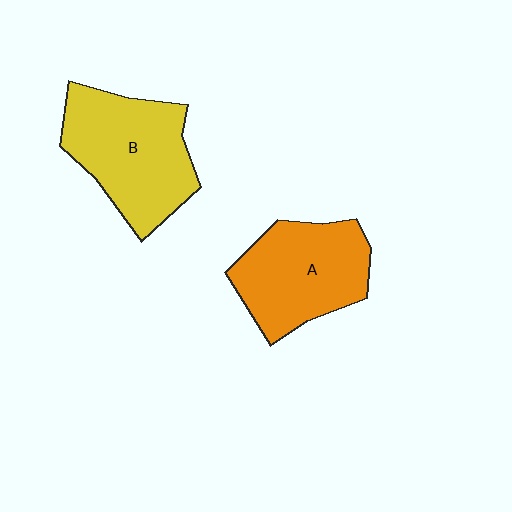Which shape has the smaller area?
Shape A (orange).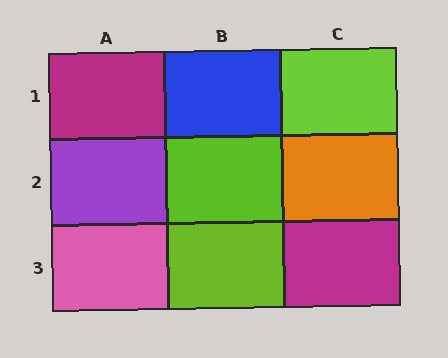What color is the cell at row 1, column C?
Lime.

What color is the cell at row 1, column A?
Magenta.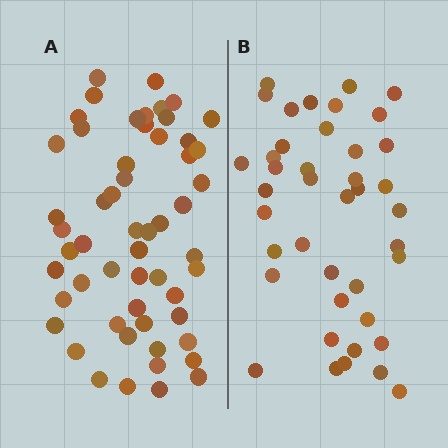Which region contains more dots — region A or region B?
Region A (the left region) has more dots.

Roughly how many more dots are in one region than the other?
Region A has approximately 15 more dots than region B.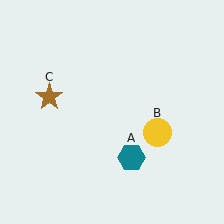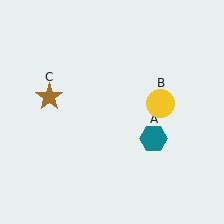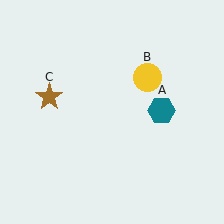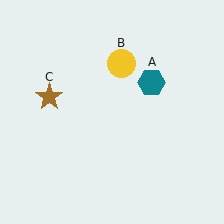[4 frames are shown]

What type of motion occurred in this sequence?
The teal hexagon (object A), yellow circle (object B) rotated counterclockwise around the center of the scene.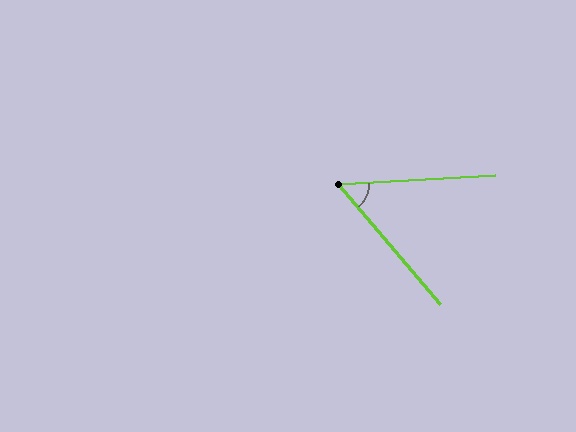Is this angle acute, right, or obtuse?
It is acute.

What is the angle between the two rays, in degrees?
Approximately 53 degrees.